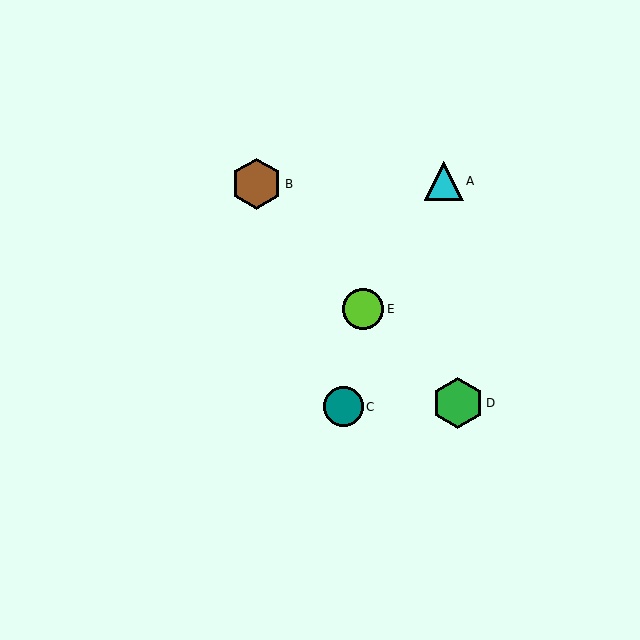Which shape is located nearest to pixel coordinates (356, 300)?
The lime circle (labeled E) at (363, 309) is nearest to that location.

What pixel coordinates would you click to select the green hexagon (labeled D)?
Click at (458, 403) to select the green hexagon D.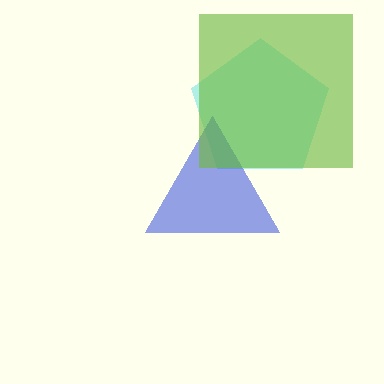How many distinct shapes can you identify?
There are 3 distinct shapes: a cyan pentagon, a blue triangle, a lime square.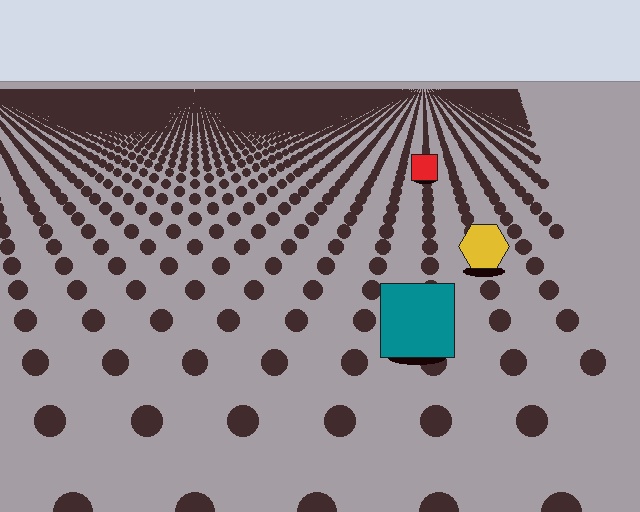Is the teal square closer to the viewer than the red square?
Yes. The teal square is closer — you can tell from the texture gradient: the ground texture is coarser near it.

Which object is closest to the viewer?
The teal square is closest. The texture marks near it are larger and more spread out.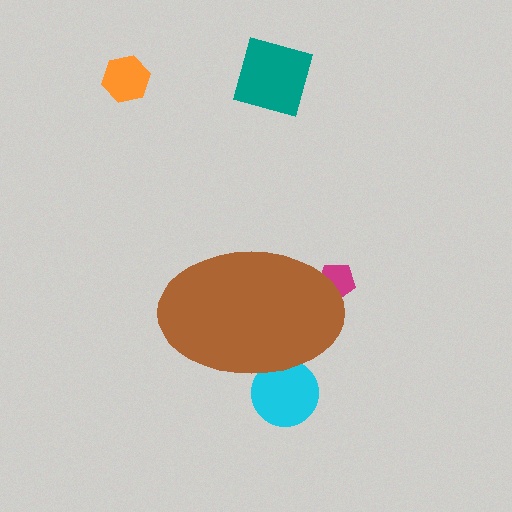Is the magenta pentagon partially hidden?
Yes, the magenta pentagon is partially hidden behind the brown ellipse.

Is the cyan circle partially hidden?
Yes, the cyan circle is partially hidden behind the brown ellipse.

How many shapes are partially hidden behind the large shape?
2 shapes are partially hidden.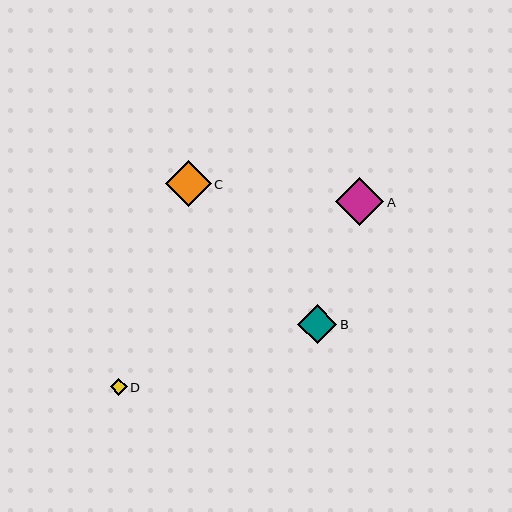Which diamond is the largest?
Diamond A is the largest with a size of approximately 48 pixels.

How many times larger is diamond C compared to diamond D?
Diamond C is approximately 2.6 times the size of diamond D.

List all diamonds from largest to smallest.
From largest to smallest: A, C, B, D.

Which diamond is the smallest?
Diamond D is the smallest with a size of approximately 17 pixels.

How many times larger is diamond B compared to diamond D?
Diamond B is approximately 2.2 times the size of diamond D.